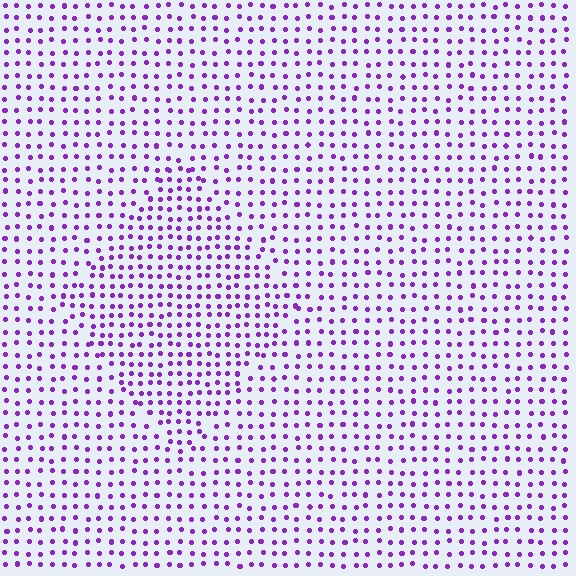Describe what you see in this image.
The image contains small purple elements arranged at two different densities. A diamond-shaped region is visible where the elements are more densely packed than the surrounding area.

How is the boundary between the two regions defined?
The boundary is defined by a change in element density (approximately 1.4x ratio). All elements are the same color, size, and shape.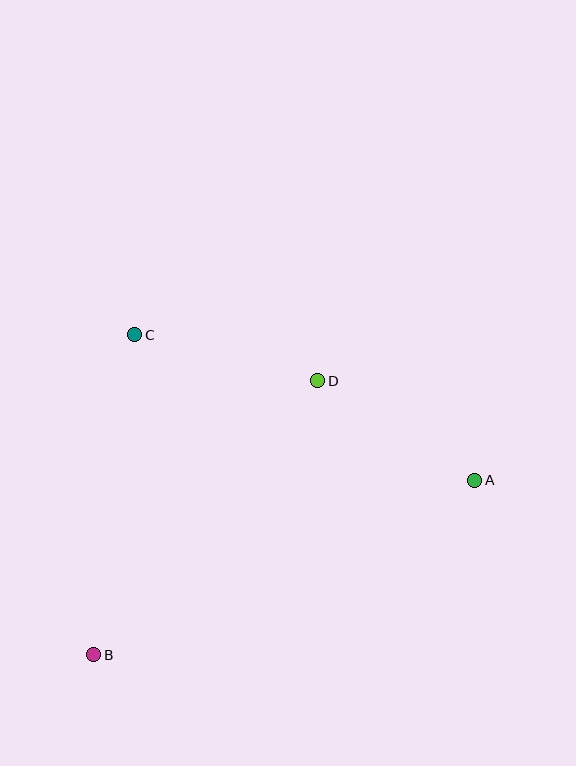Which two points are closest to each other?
Points A and D are closest to each other.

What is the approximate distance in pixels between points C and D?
The distance between C and D is approximately 189 pixels.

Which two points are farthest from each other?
Points A and B are farthest from each other.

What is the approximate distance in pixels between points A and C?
The distance between A and C is approximately 370 pixels.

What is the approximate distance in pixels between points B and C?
The distance between B and C is approximately 323 pixels.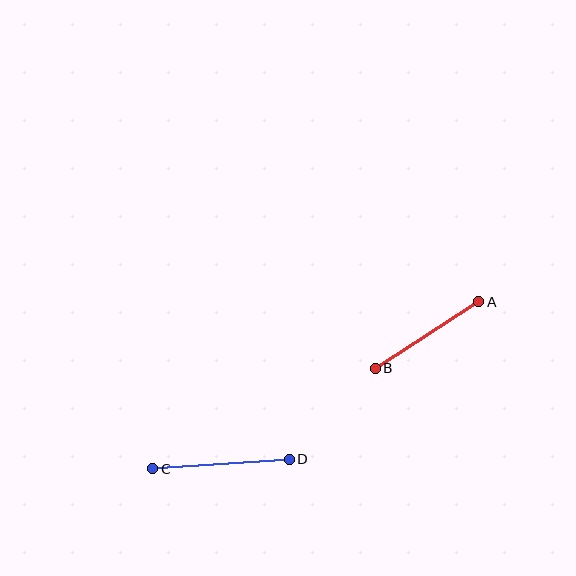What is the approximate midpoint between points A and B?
The midpoint is at approximately (427, 335) pixels.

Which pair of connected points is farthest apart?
Points C and D are farthest apart.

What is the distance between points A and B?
The distance is approximately 123 pixels.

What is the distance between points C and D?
The distance is approximately 137 pixels.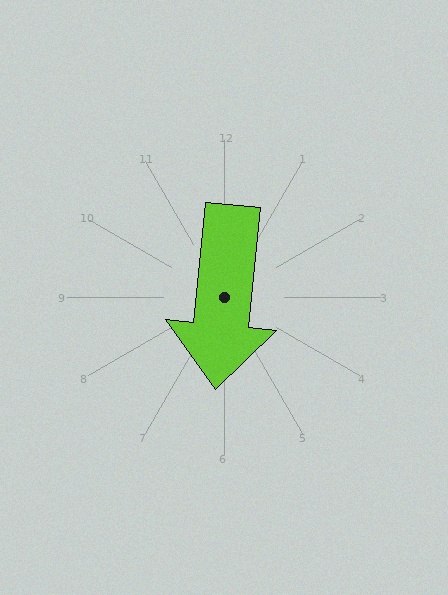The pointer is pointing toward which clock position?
Roughly 6 o'clock.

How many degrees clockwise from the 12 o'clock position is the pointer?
Approximately 186 degrees.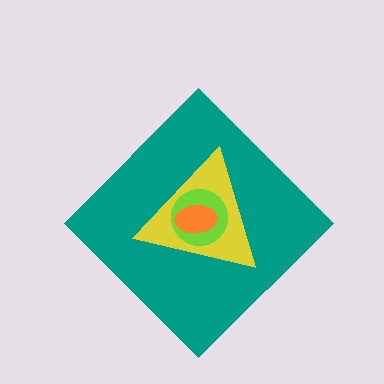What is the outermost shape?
The teal diamond.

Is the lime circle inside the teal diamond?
Yes.